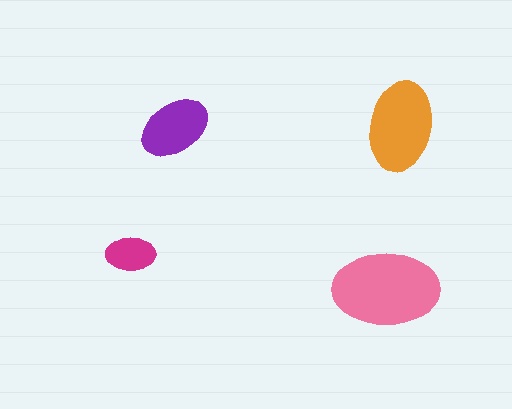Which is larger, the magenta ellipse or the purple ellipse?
The purple one.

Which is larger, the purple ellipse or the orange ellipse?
The orange one.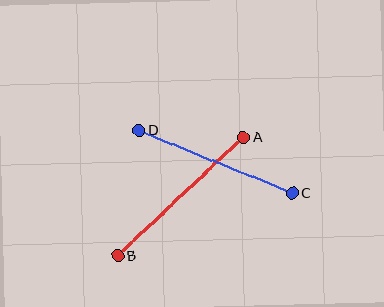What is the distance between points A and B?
The distance is approximately 172 pixels.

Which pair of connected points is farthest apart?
Points A and B are farthest apart.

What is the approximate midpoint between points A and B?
The midpoint is at approximately (180, 197) pixels.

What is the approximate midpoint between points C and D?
The midpoint is at approximately (216, 162) pixels.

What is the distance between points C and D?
The distance is approximately 165 pixels.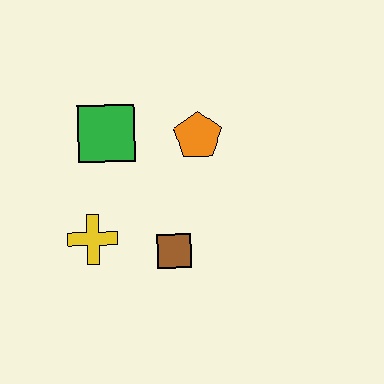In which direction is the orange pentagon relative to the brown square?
The orange pentagon is above the brown square.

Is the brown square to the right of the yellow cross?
Yes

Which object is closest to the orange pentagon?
The green square is closest to the orange pentagon.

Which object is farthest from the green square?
The brown square is farthest from the green square.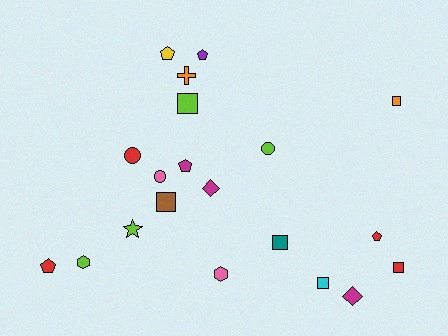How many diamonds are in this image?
There are 2 diamonds.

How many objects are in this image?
There are 20 objects.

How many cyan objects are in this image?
There is 1 cyan object.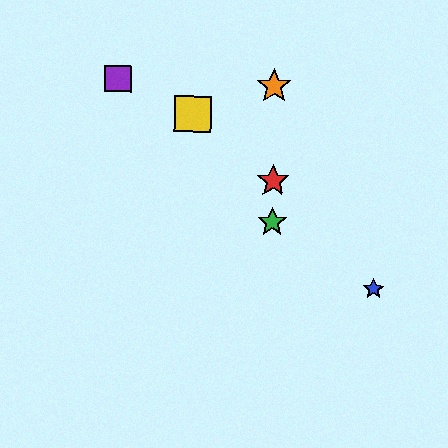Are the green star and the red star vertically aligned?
Yes, both are at x≈272.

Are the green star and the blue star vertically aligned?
No, the green star is at x≈272 and the blue star is at x≈373.